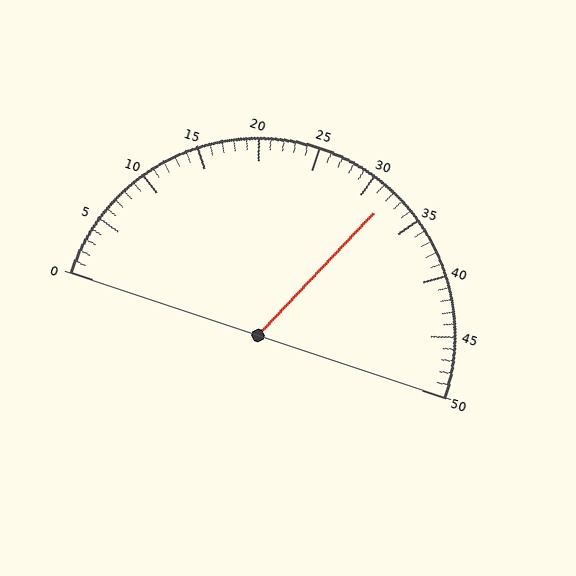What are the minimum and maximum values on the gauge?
The gauge ranges from 0 to 50.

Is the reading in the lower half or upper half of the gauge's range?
The reading is in the upper half of the range (0 to 50).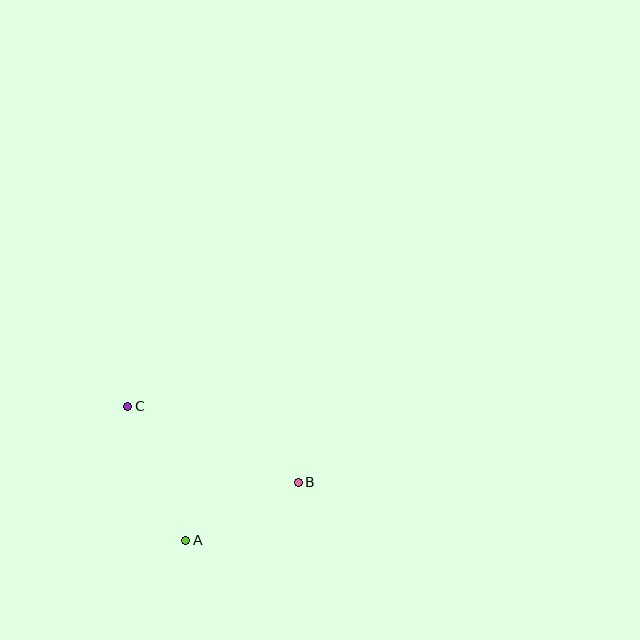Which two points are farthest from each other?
Points B and C are farthest from each other.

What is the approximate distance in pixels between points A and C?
The distance between A and C is approximately 146 pixels.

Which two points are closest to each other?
Points A and B are closest to each other.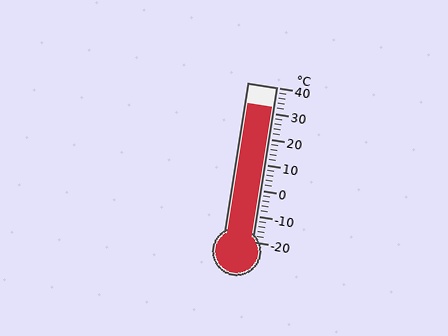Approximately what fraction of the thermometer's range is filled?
The thermometer is filled to approximately 85% of its range.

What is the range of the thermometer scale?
The thermometer scale ranges from -20°C to 40°C.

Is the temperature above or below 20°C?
The temperature is above 20°C.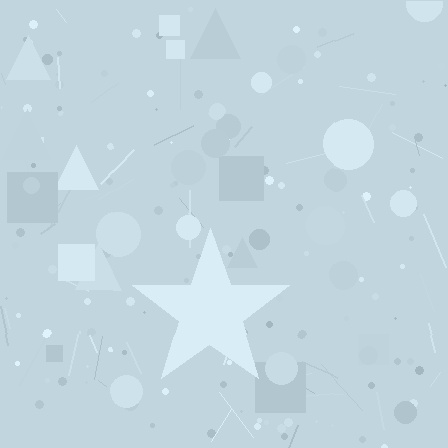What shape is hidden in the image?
A star is hidden in the image.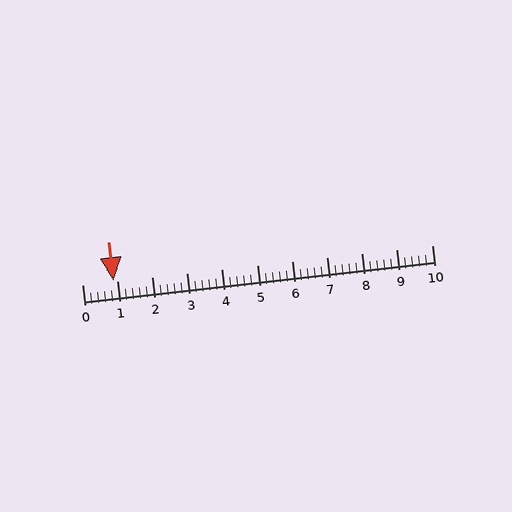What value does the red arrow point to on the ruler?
The red arrow points to approximately 0.9.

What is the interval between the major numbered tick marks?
The major tick marks are spaced 1 units apart.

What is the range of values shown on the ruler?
The ruler shows values from 0 to 10.